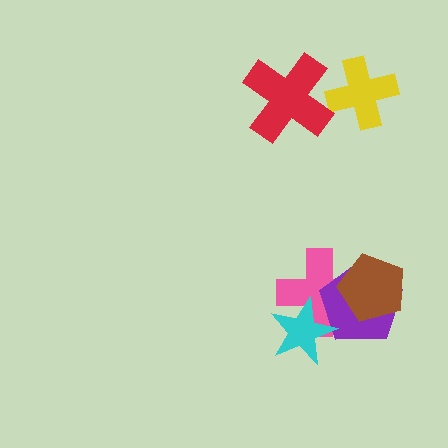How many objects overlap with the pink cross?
3 objects overlap with the pink cross.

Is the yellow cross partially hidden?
Yes, it is partially covered by another shape.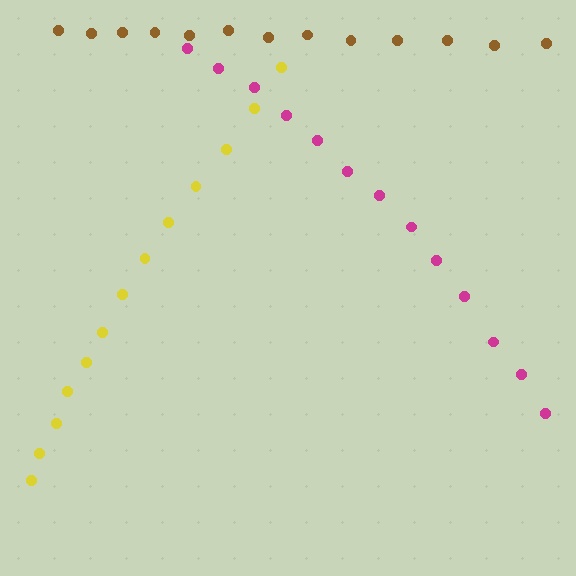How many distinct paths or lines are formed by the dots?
There are 3 distinct paths.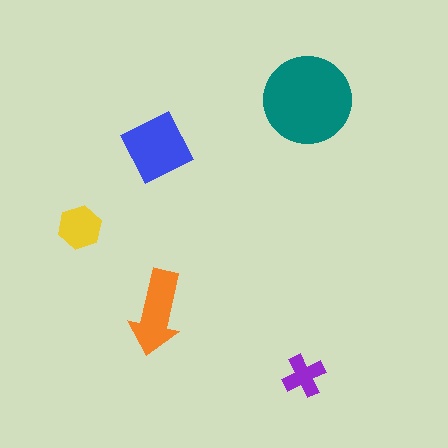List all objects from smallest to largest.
The purple cross, the yellow hexagon, the orange arrow, the blue square, the teal circle.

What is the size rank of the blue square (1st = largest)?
2nd.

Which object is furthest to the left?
The yellow hexagon is leftmost.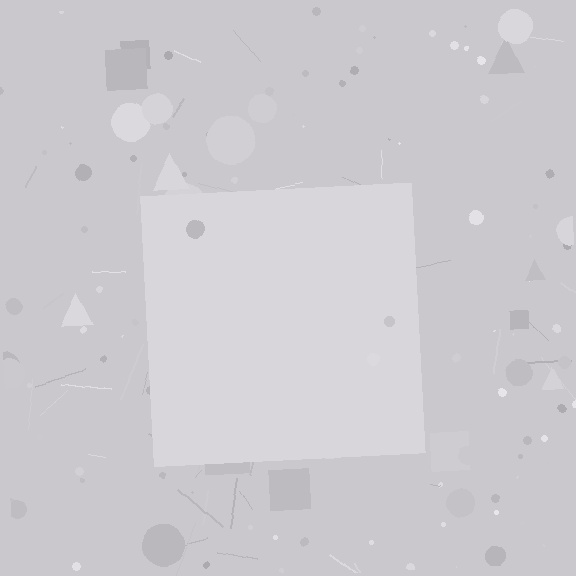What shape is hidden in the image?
A square is hidden in the image.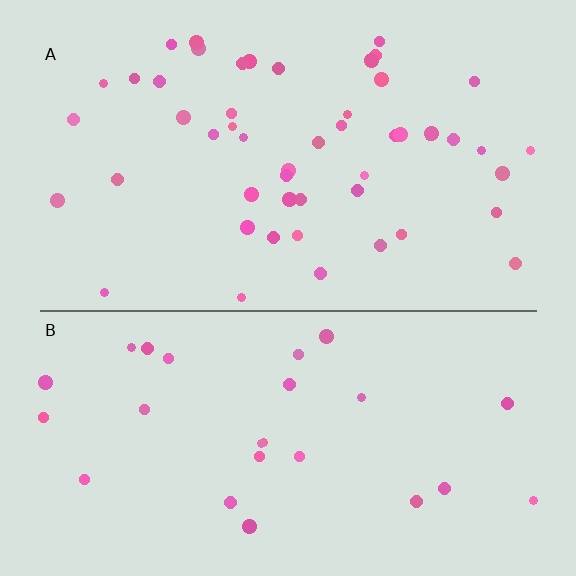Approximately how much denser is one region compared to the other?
Approximately 2.0× — region A over region B.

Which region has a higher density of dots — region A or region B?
A (the top).